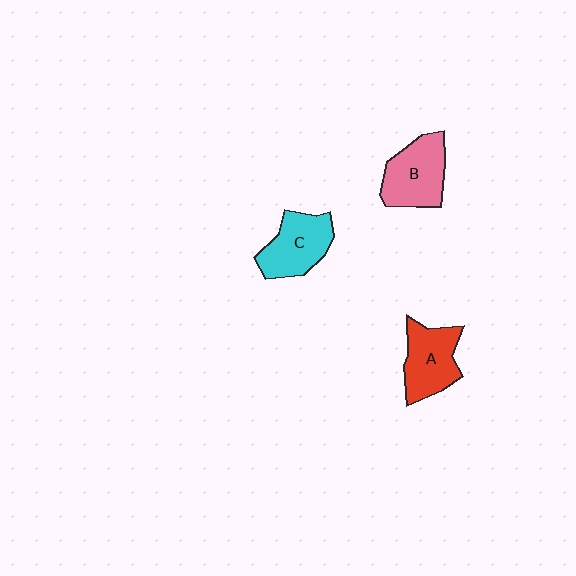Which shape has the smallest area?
Shape C (cyan).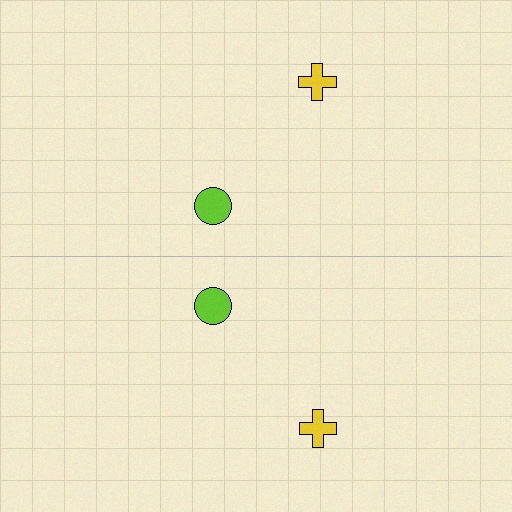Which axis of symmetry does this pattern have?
The pattern has a horizontal axis of symmetry running through the center of the image.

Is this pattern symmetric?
Yes, this pattern has bilateral (reflection) symmetry.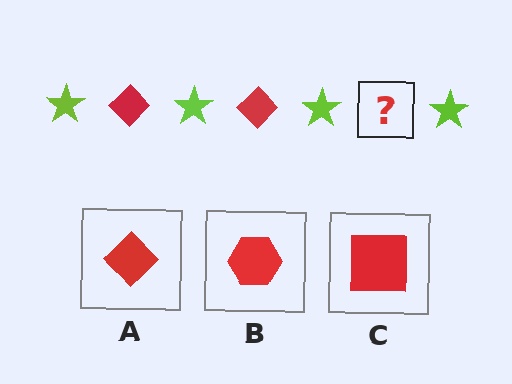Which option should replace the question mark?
Option A.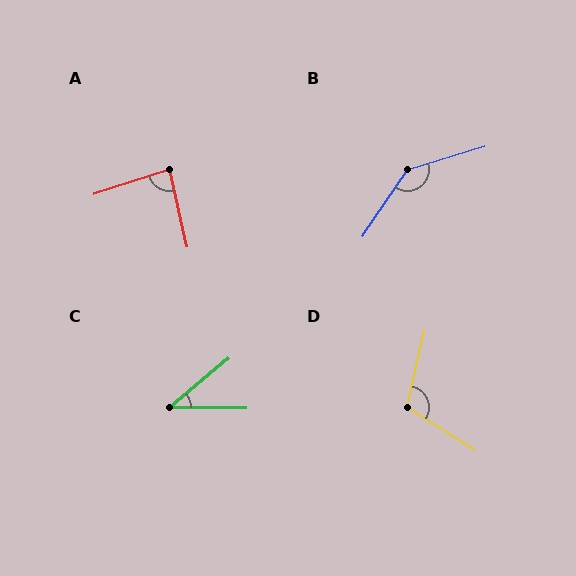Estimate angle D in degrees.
Approximately 109 degrees.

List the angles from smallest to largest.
C (40°), A (84°), D (109°), B (140°).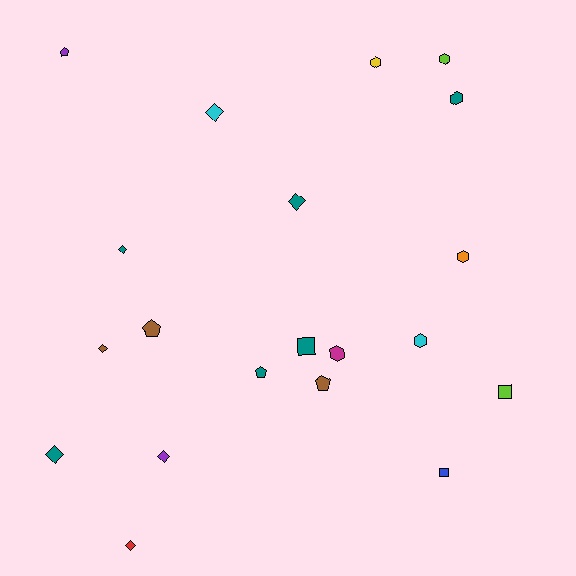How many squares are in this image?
There are 3 squares.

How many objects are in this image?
There are 20 objects.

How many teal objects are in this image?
There are 6 teal objects.